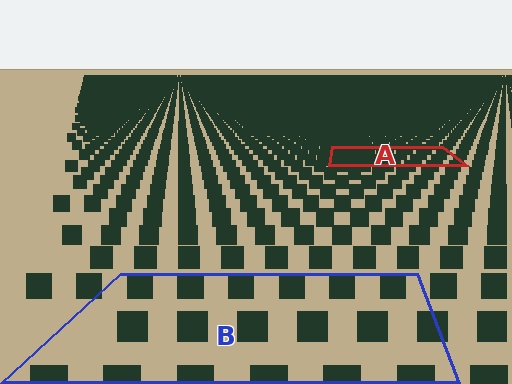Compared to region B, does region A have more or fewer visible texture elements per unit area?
Region A has more texture elements per unit area — they are packed more densely because it is farther away.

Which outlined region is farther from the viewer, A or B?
Region A is farther from the viewer — the texture elements inside it appear smaller and more densely packed.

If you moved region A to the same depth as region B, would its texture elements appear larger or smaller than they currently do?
They would appear larger. At a closer depth, the same texture elements are projected at a bigger on-screen size.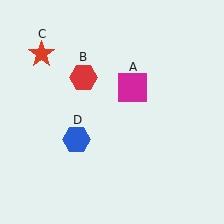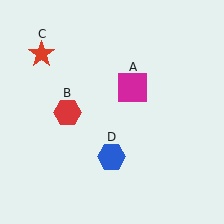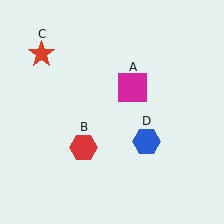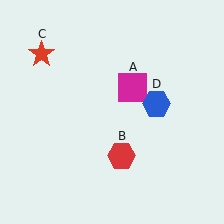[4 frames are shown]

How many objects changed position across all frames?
2 objects changed position: red hexagon (object B), blue hexagon (object D).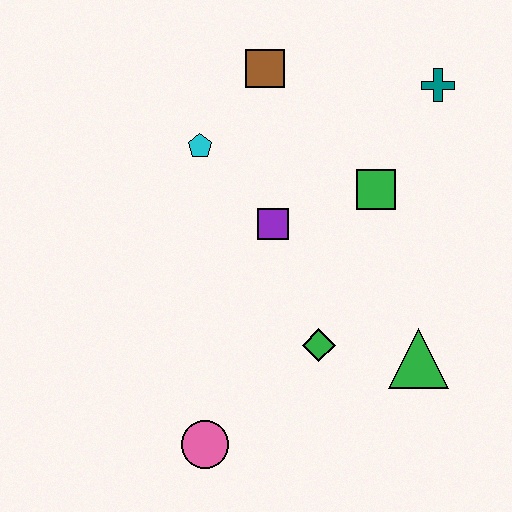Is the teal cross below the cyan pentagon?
No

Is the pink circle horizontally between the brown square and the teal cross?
No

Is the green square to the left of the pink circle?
No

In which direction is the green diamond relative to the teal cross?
The green diamond is below the teal cross.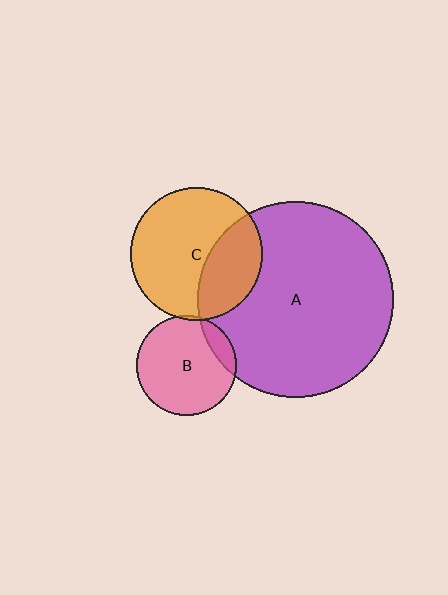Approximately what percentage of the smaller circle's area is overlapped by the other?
Approximately 35%.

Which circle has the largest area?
Circle A (purple).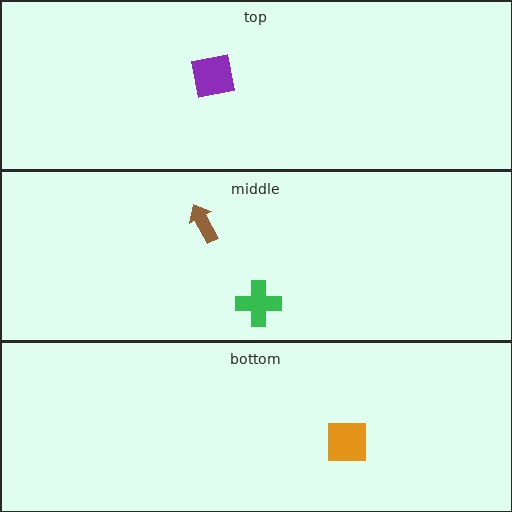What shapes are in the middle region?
The green cross, the brown arrow.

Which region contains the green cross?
The middle region.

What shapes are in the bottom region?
The orange square.